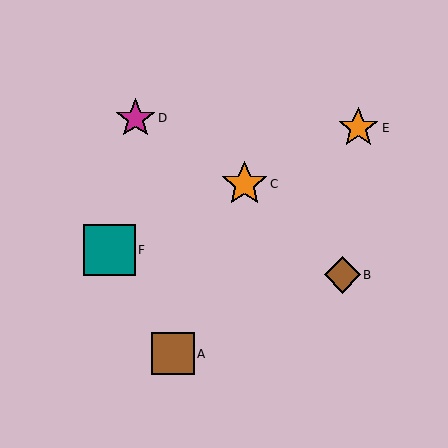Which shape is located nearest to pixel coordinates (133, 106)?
The magenta star (labeled D) at (135, 118) is nearest to that location.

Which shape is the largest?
The teal square (labeled F) is the largest.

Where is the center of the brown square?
The center of the brown square is at (173, 354).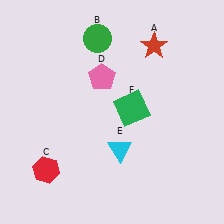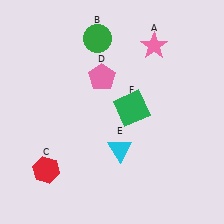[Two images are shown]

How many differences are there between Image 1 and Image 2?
There is 1 difference between the two images.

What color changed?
The star (A) changed from red in Image 1 to pink in Image 2.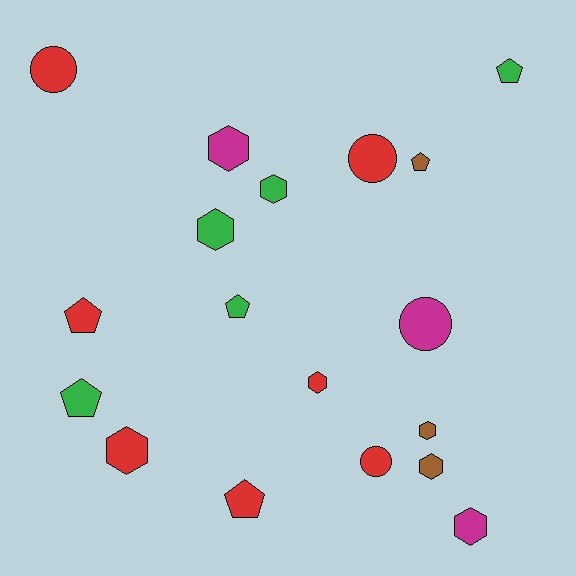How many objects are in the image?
There are 18 objects.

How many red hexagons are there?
There are 2 red hexagons.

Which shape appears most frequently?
Hexagon, with 8 objects.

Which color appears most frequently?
Red, with 7 objects.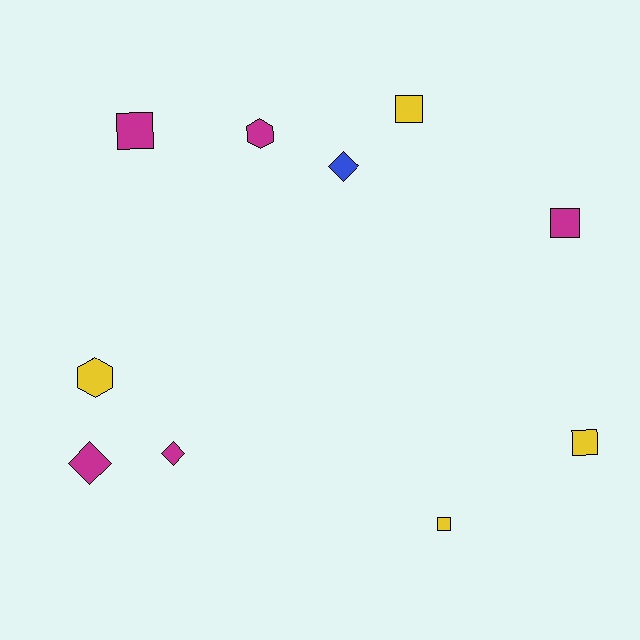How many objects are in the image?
There are 10 objects.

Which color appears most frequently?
Magenta, with 5 objects.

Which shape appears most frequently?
Square, with 5 objects.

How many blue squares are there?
There are no blue squares.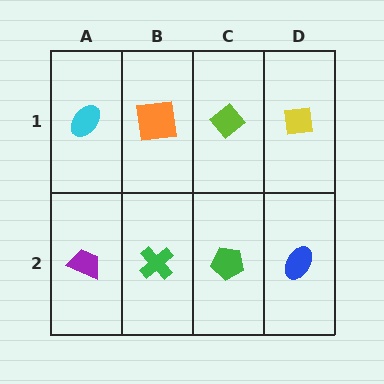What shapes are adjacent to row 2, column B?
An orange square (row 1, column B), a purple trapezoid (row 2, column A), a green pentagon (row 2, column C).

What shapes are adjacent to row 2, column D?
A yellow square (row 1, column D), a green pentagon (row 2, column C).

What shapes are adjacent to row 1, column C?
A green pentagon (row 2, column C), an orange square (row 1, column B), a yellow square (row 1, column D).